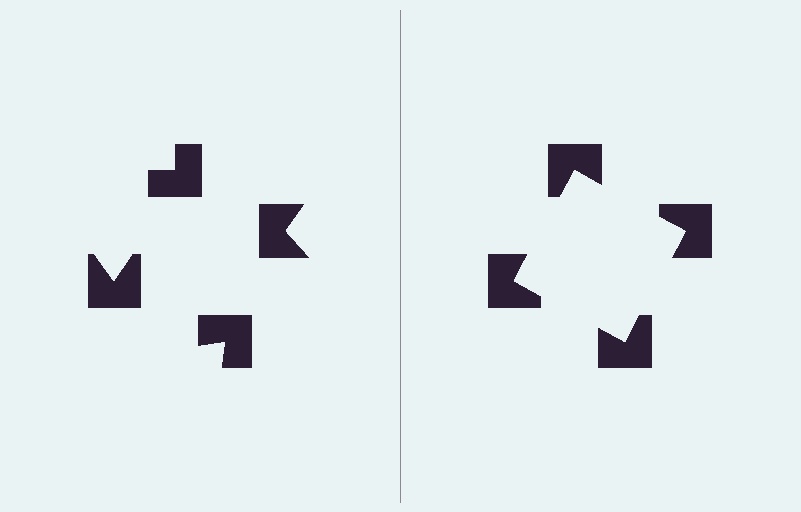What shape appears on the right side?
An illusory square.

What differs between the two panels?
The notched squares are positioned identically on both sides; only the wedge orientations differ. On the right they align to a square; on the left they are misaligned.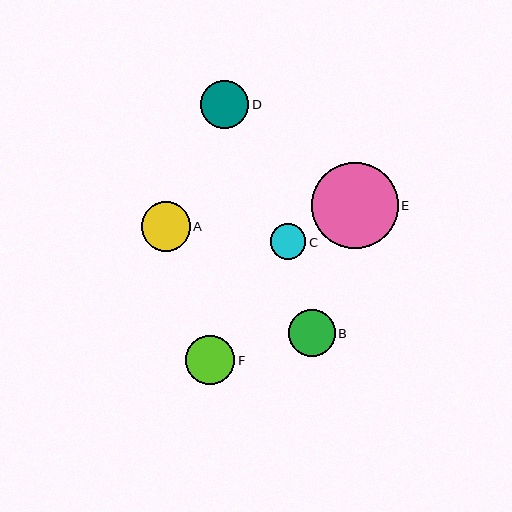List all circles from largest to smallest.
From largest to smallest: E, F, A, D, B, C.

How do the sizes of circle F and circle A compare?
Circle F and circle A are approximately the same size.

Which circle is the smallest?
Circle C is the smallest with a size of approximately 36 pixels.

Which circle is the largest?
Circle E is the largest with a size of approximately 86 pixels.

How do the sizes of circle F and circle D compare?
Circle F and circle D are approximately the same size.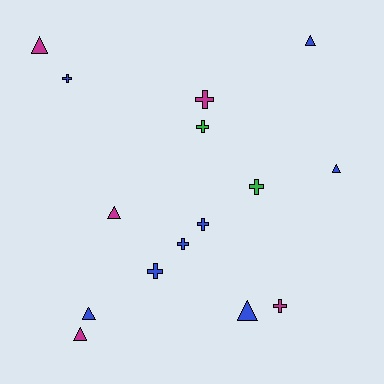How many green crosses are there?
There are 2 green crosses.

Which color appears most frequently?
Blue, with 8 objects.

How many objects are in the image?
There are 15 objects.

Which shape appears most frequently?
Cross, with 8 objects.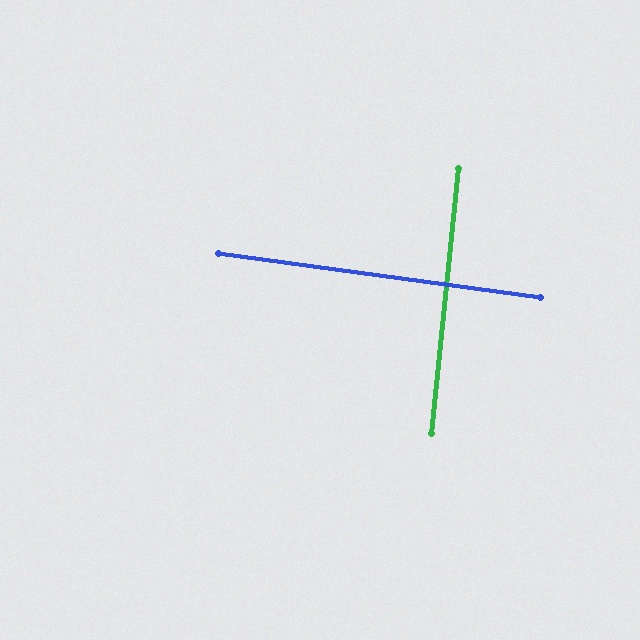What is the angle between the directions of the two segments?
Approximately 88 degrees.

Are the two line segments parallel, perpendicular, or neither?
Perpendicular — they meet at approximately 88°.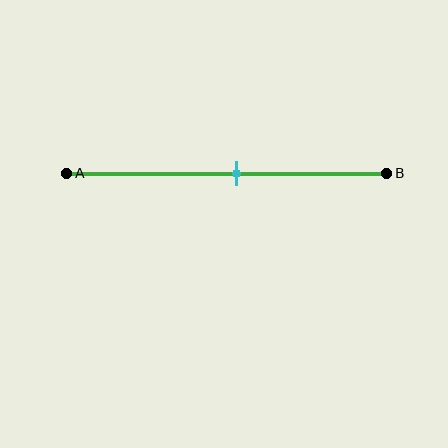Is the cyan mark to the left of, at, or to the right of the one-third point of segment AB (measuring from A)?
The cyan mark is to the right of the one-third point of segment AB.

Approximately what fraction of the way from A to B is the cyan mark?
The cyan mark is approximately 55% of the way from A to B.